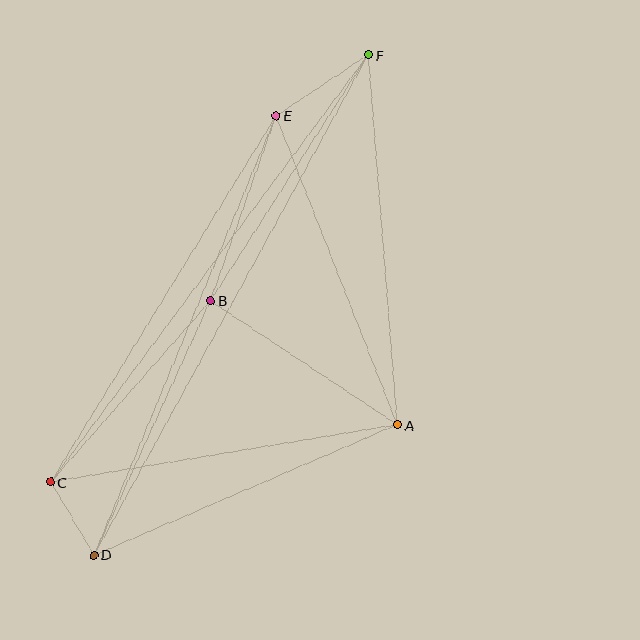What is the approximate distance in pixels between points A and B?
The distance between A and B is approximately 225 pixels.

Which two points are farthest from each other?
Points D and F are farthest from each other.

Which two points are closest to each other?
Points C and D are closest to each other.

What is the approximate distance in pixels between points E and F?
The distance between E and F is approximately 111 pixels.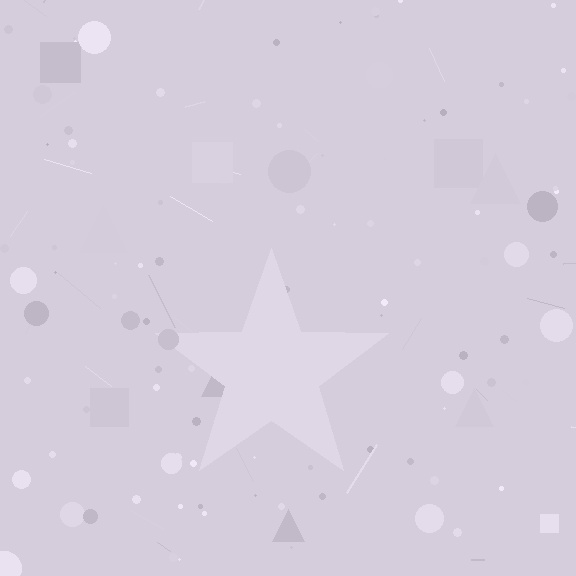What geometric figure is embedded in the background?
A star is embedded in the background.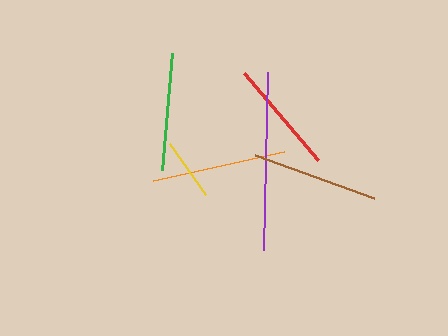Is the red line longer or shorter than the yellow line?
The red line is longer than the yellow line.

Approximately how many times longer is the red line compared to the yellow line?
The red line is approximately 1.8 times the length of the yellow line.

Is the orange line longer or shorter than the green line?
The orange line is longer than the green line.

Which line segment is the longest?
The purple line is the longest at approximately 178 pixels.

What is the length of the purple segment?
The purple segment is approximately 178 pixels long.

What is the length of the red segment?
The red segment is approximately 114 pixels long.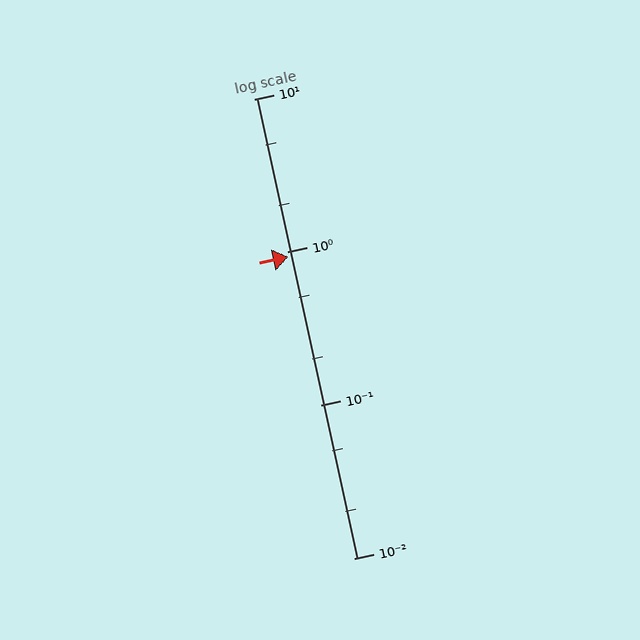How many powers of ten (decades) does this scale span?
The scale spans 3 decades, from 0.01 to 10.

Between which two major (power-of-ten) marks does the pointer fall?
The pointer is between 0.1 and 1.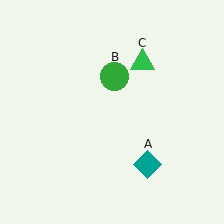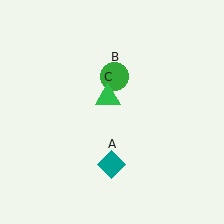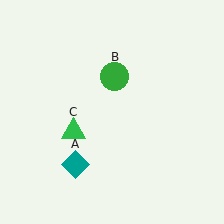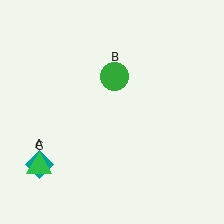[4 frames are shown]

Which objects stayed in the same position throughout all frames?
Green circle (object B) remained stationary.